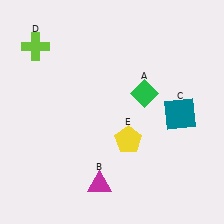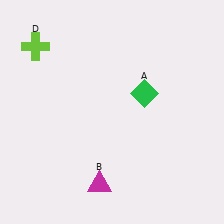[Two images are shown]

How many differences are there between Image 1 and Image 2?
There are 2 differences between the two images.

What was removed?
The teal square (C), the yellow pentagon (E) were removed in Image 2.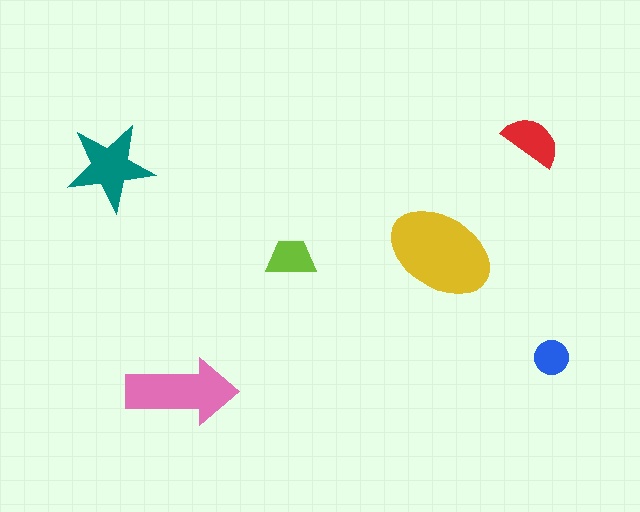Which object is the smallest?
The blue circle.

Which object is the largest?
The yellow ellipse.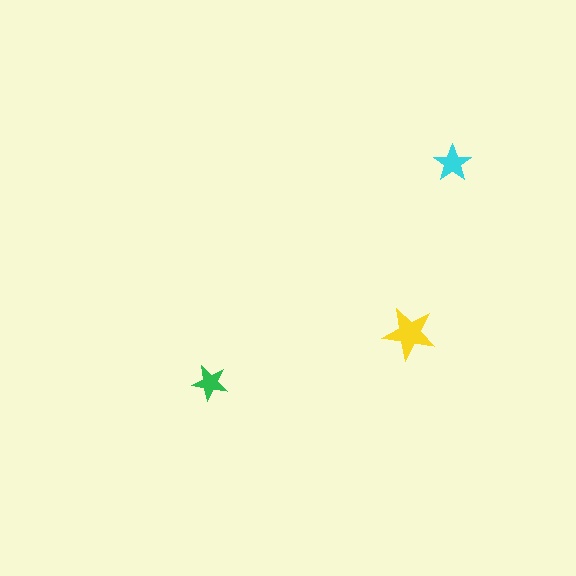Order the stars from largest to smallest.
the yellow one, the cyan one, the green one.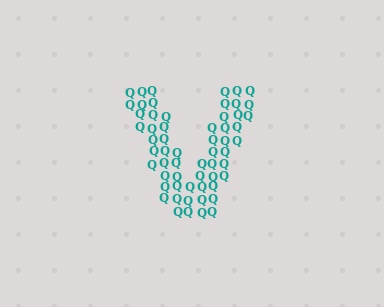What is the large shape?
The large shape is the letter V.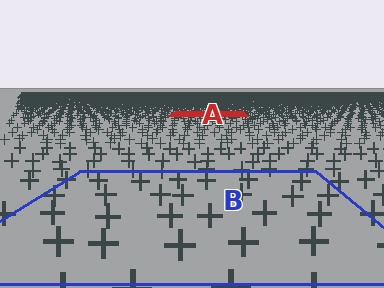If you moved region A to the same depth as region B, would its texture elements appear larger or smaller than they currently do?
They would appear larger. At a closer depth, the same texture elements are projected at a bigger on-screen size.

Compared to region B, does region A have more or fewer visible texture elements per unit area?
Region A has more texture elements per unit area — they are packed more densely because it is farther away.